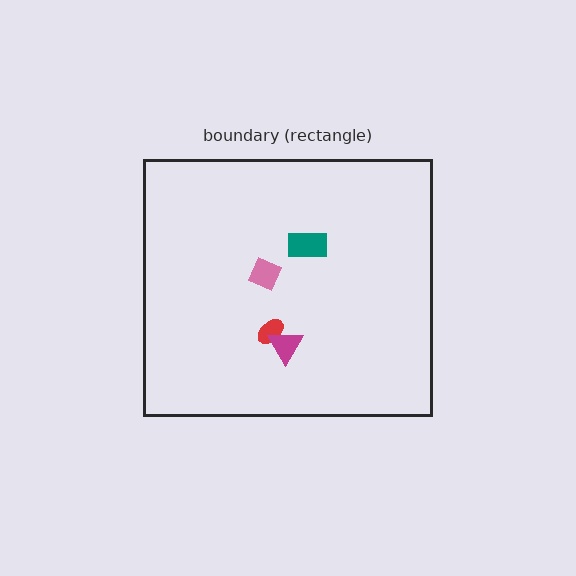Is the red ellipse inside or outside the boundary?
Inside.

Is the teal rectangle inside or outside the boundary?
Inside.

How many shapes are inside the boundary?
4 inside, 0 outside.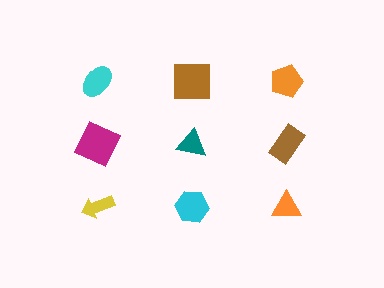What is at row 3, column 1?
A yellow arrow.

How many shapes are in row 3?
3 shapes.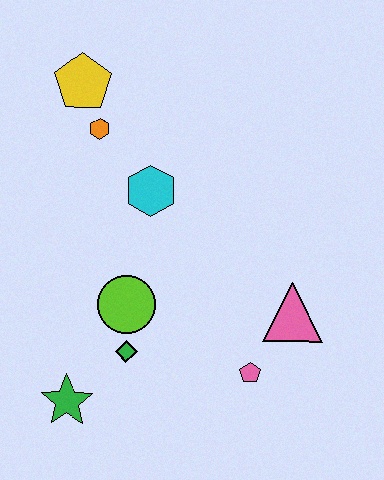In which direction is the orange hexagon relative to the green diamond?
The orange hexagon is above the green diamond.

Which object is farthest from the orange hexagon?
The pink pentagon is farthest from the orange hexagon.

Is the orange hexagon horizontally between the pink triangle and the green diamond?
No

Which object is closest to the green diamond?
The lime circle is closest to the green diamond.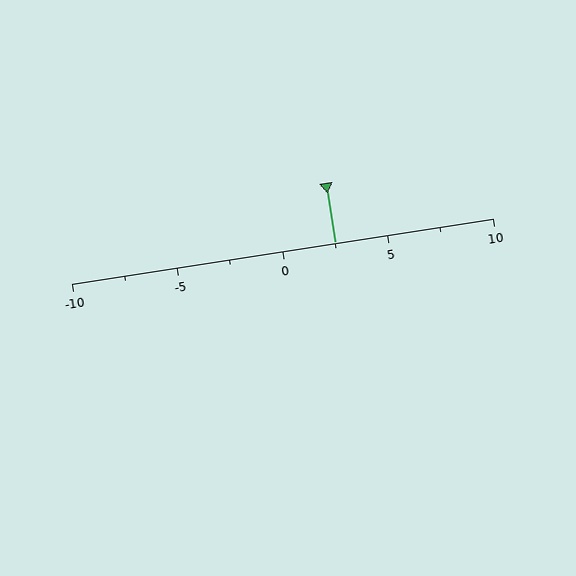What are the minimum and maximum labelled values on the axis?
The axis runs from -10 to 10.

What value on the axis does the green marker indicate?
The marker indicates approximately 2.5.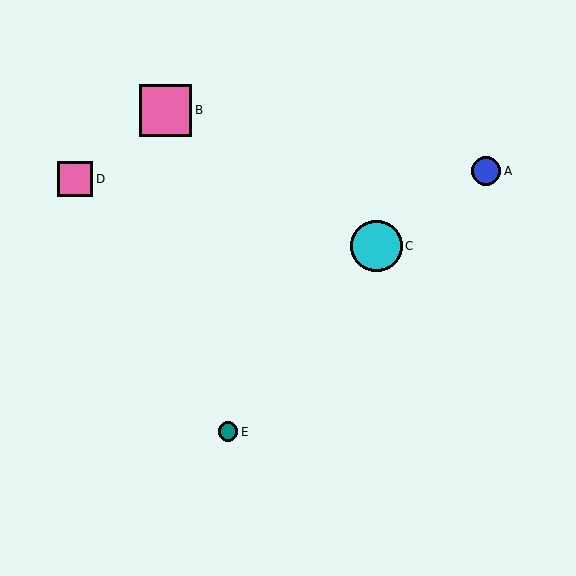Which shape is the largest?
The pink square (labeled B) is the largest.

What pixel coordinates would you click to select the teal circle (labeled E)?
Click at (228, 432) to select the teal circle E.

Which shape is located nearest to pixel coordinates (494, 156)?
The blue circle (labeled A) at (486, 171) is nearest to that location.